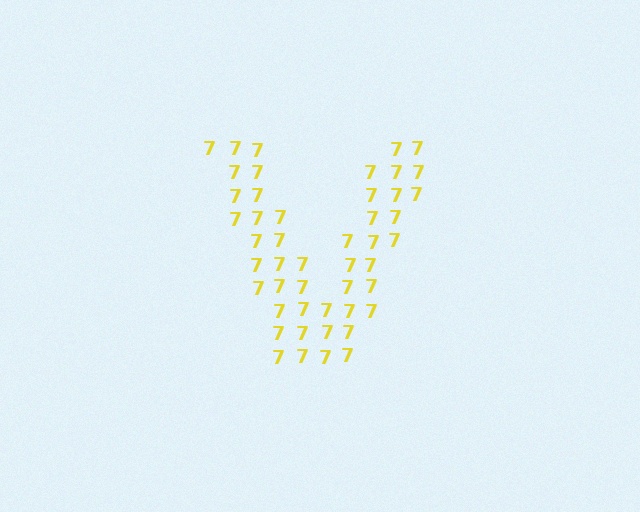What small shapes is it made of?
It is made of small digit 7's.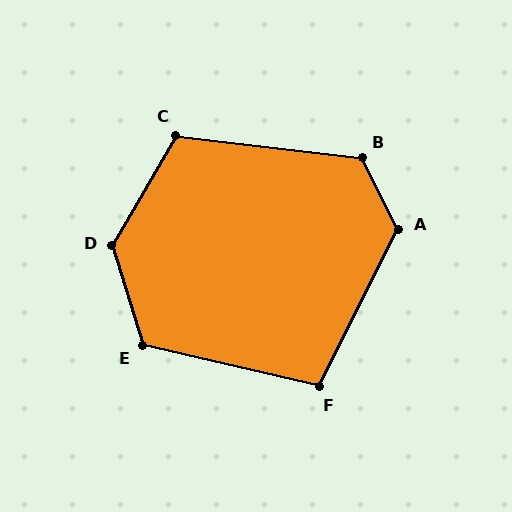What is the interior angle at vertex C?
Approximately 113 degrees (obtuse).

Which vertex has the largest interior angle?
D, at approximately 133 degrees.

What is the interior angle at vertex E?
Approximately 120 degrees (obtuse).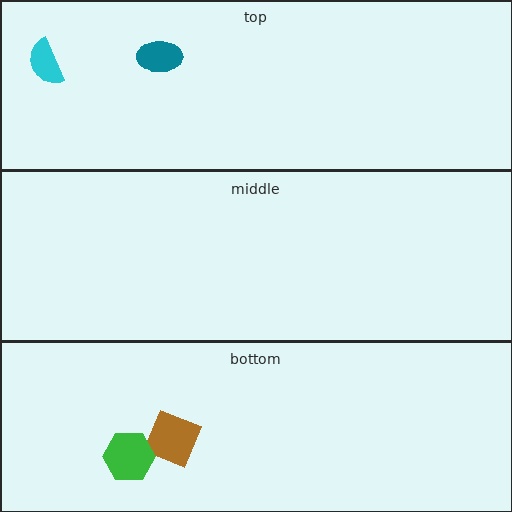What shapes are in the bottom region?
The brown square, the green hexagon.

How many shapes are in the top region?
2.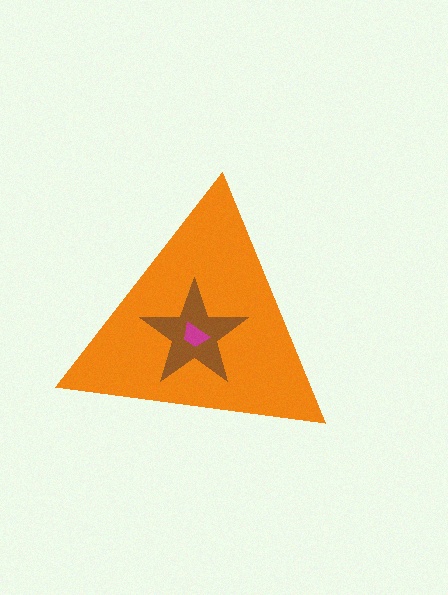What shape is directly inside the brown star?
The magenta trapezoid.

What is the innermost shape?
The magenta trapezoid.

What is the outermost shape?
The orange triangle.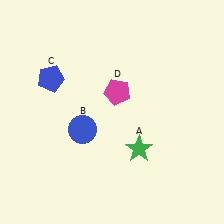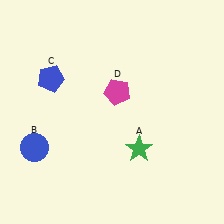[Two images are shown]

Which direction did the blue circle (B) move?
The blue circle (B) moved left.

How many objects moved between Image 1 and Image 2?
1 object moved between the two images.